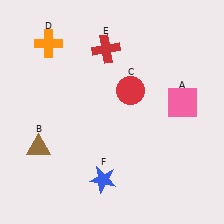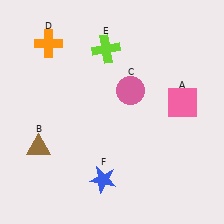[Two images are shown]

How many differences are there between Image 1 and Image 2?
There are 2 differences between the two images.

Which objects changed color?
C changed from red to pink. E changed from red to lime.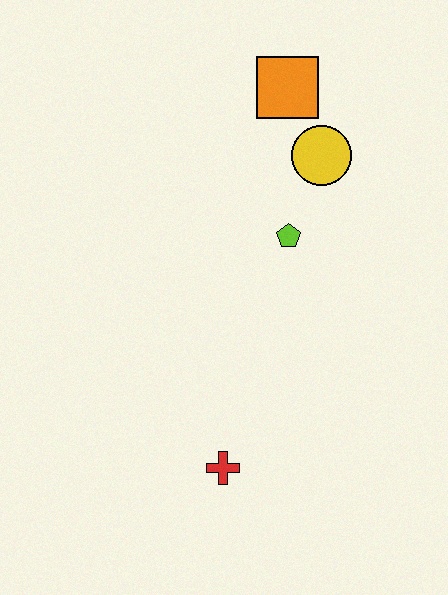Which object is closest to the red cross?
The lime pentagon is closest to the red cross.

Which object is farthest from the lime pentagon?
The red cross is farthest from the lime pentagon.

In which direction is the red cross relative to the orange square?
The red cross is below the orange square.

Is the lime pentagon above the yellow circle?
No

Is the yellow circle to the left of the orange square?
No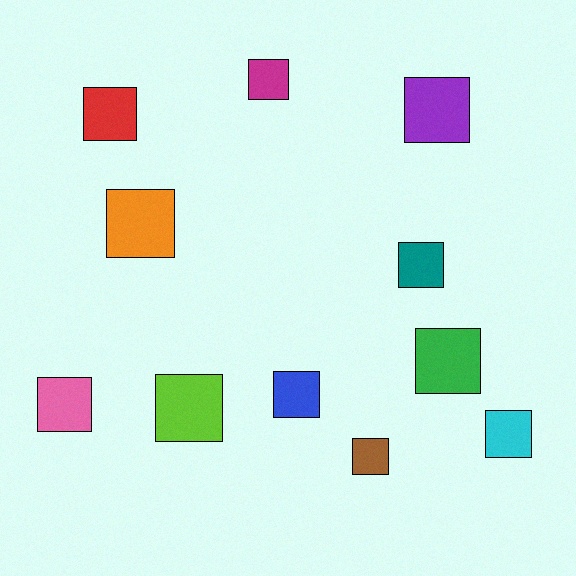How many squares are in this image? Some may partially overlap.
There are 11 squares.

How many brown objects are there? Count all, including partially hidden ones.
There is 1 brown object.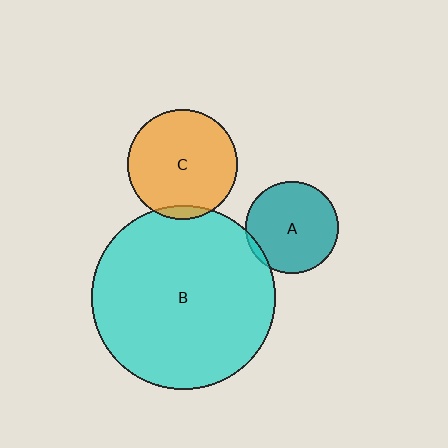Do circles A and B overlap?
Yes.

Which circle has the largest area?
Circle B (cyan).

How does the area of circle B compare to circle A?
Approximately 3.9 times.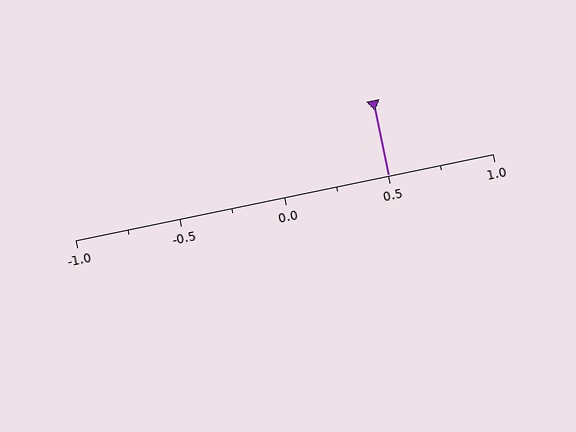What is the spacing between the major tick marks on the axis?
The major ticks are spaced 0.5 apart.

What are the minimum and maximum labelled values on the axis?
The axis runs from -1.0 to 1.0.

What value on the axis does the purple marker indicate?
The marker indicates approximately 0.5.